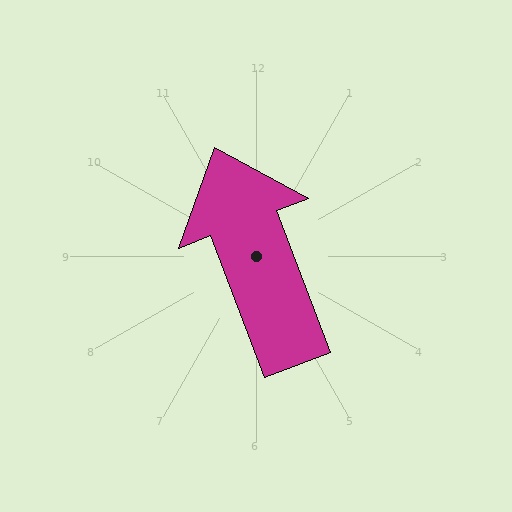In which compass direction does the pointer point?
North.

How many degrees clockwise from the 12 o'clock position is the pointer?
Approximately 339 degrees.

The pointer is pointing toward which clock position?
Roughly 11 o'clock.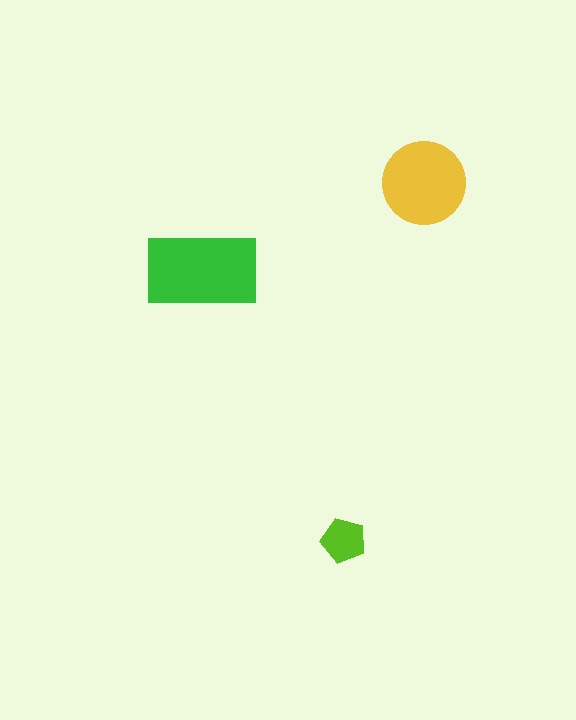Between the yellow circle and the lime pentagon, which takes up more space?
The yellow circle.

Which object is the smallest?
The lime pentagon.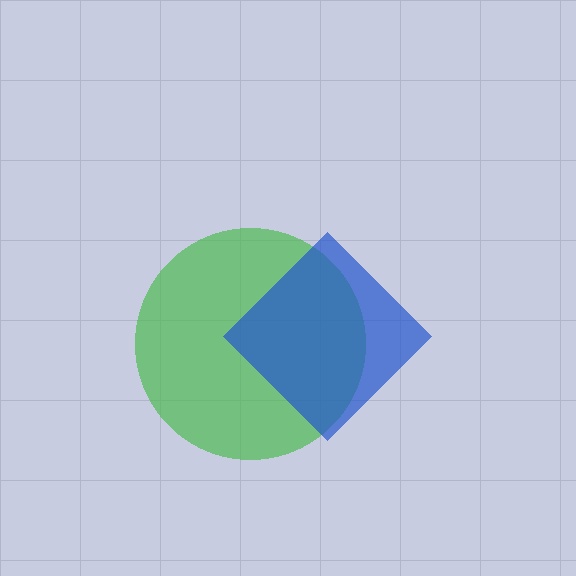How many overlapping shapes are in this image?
There are 2 overlapping shapes in the image.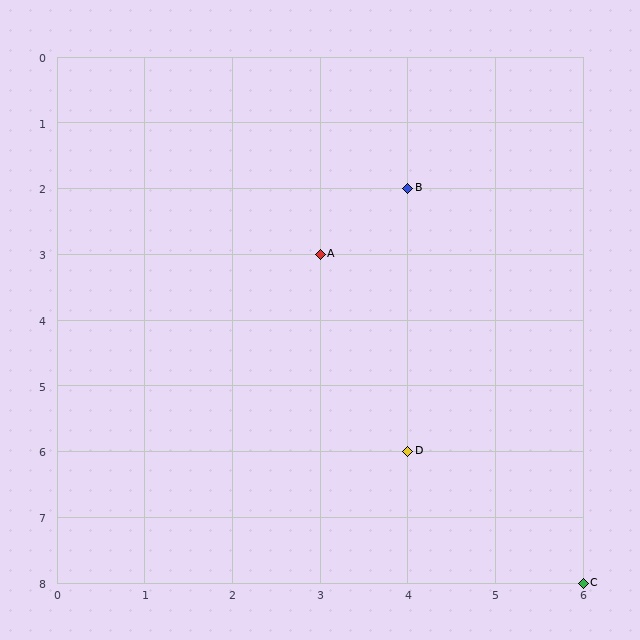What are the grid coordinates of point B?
Point B is at grid coordinates (4, 2).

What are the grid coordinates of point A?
Point A is at grid coordinates (3, 3).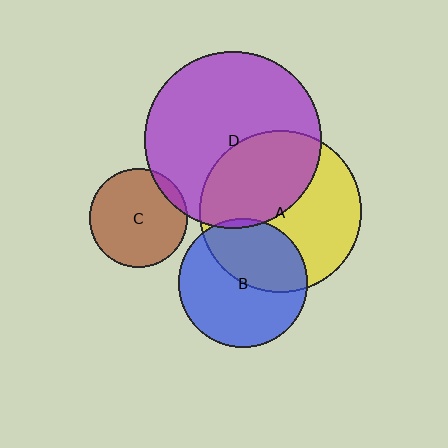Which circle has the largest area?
Circle D (purple).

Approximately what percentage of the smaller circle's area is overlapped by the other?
Approximately 10%.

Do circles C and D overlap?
Yes.